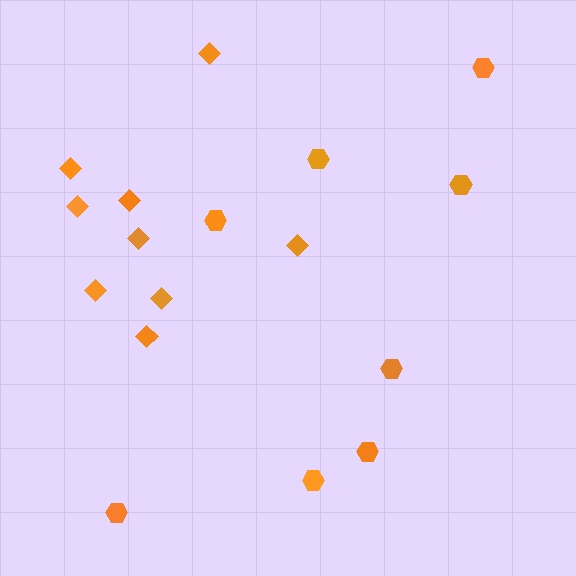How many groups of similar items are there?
There are 2 groups: one group of diamonds (9) and one group of hexagons (8).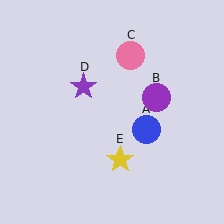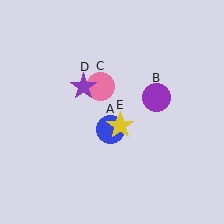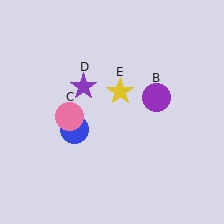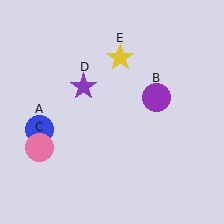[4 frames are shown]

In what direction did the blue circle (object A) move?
The blue circle (object A) moved left.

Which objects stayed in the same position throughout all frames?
Purple circle (object B) and purple star (object D) remained stationary.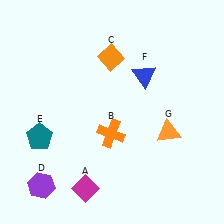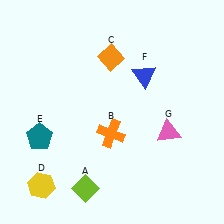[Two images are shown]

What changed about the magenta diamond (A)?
In Image 1, A is magenta. In Image 2, it changed to lime.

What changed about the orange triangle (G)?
In Image 1, G is orange. In Image 2, it changed to pink.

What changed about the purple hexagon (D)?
In Image 1, D is purple. In Image 2, it changed to yellow.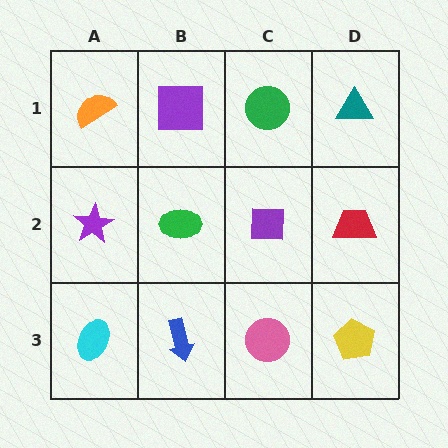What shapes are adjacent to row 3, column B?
A green ellipse (row 2, column B), a cyan ellipse (row 3, column A), a pink circle (row 3, column C).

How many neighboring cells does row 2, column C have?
4.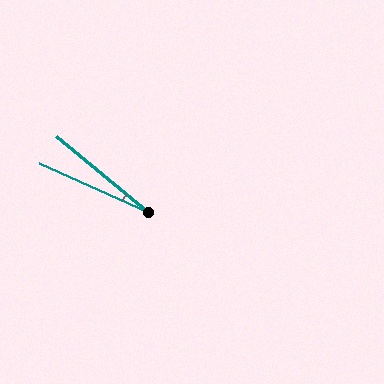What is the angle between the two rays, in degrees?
Approximately 15 degrees.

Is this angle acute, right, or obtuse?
It is acute.